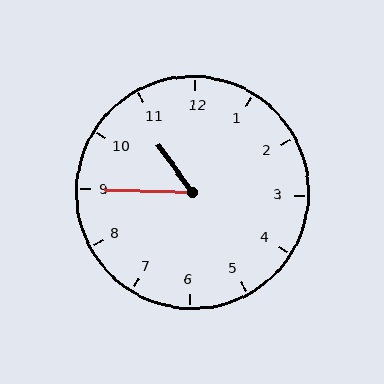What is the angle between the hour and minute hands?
Approximately 52 degrees.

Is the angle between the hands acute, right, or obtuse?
It is acute.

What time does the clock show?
10:45.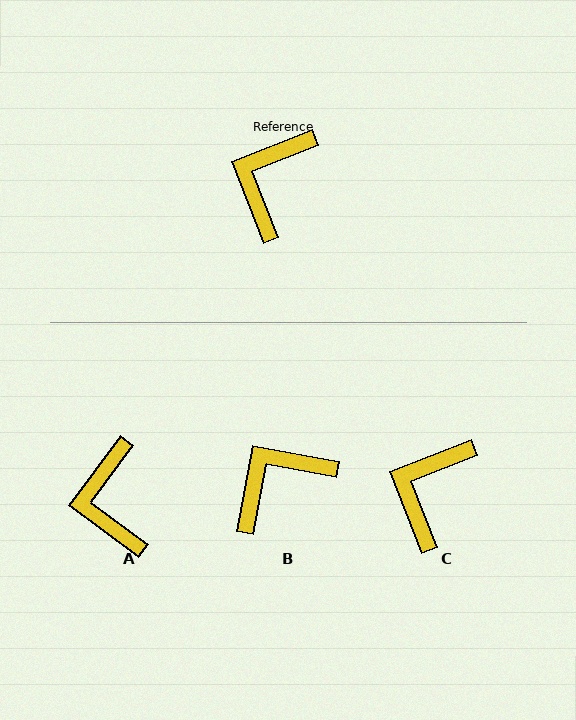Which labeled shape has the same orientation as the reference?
C.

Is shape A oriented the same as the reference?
No, it is off by about 32 degrees.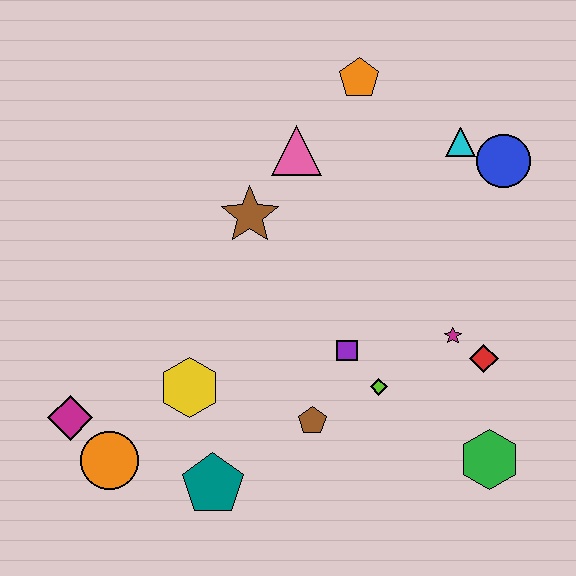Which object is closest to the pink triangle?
The brown star is closest to the pink triangle.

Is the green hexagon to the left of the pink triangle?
No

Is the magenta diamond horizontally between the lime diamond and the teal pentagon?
No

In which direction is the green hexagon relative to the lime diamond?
The green hexagon is to the right of the lime diamond.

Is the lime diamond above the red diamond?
No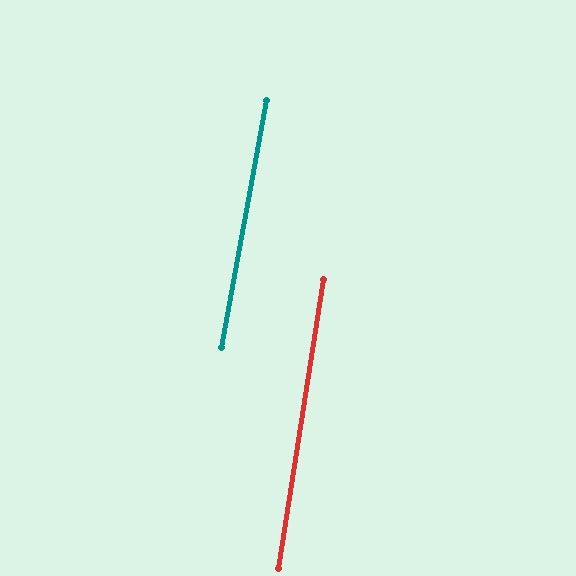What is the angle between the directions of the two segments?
Approximately 2 degrees.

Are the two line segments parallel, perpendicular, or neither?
Parallel — their directions differ by only 1.6°.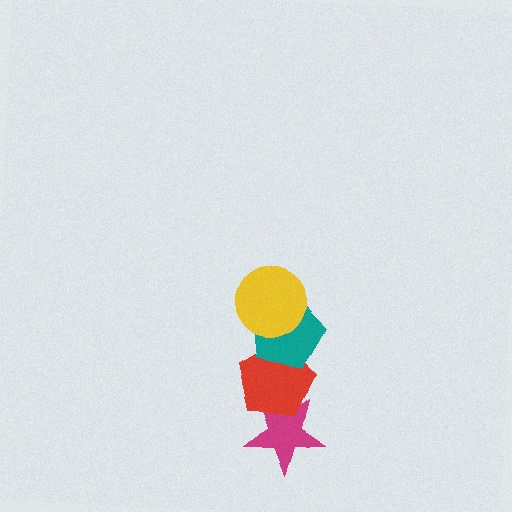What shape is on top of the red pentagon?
The teal pentagon is on top of the red pentagon.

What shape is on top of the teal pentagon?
The yellow circle is on top of the teal pentagon.